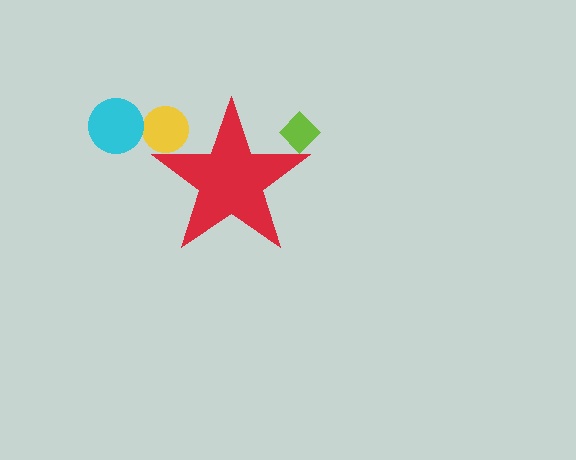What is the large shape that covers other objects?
A red star.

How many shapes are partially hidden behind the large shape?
2 shapes are partially hidden.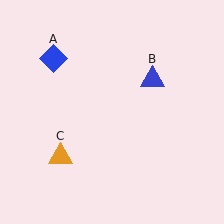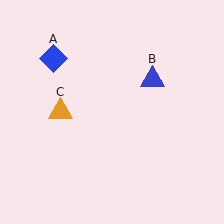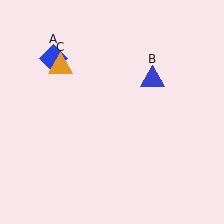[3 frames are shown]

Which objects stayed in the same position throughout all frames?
Blue diamond (object A) and blue triangle (object B) remained stationary.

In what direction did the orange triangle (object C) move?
The orange triangle (object C) moved up.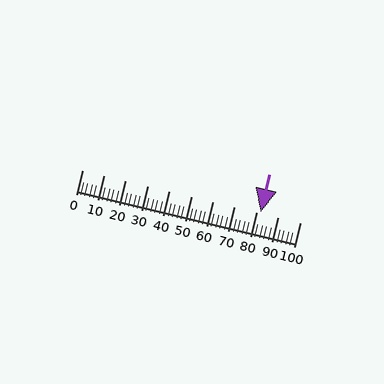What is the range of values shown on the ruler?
The ruler shows values from 0 to 100.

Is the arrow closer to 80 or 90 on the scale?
The arrow is closer to 80.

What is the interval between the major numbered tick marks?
The major tick marks are spaced 10 units apart.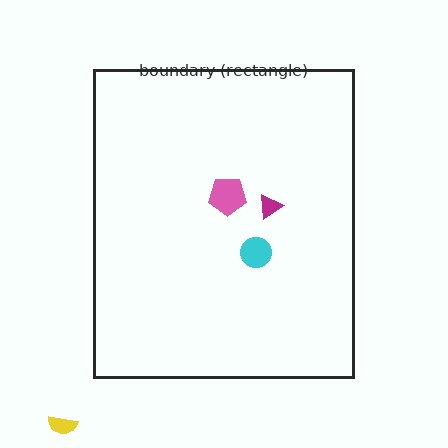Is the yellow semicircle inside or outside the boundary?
Outside.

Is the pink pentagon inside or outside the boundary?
Inside.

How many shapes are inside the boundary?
3 inside, 1 outside.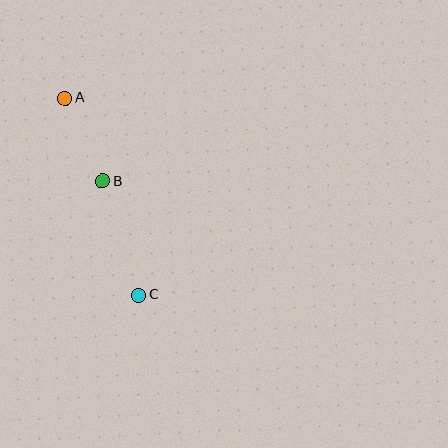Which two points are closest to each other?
Points A and B are closest to each other.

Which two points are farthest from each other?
Points A and C are farthest from each other.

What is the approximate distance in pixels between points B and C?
The distance between B and C is approximately 119 pixels.